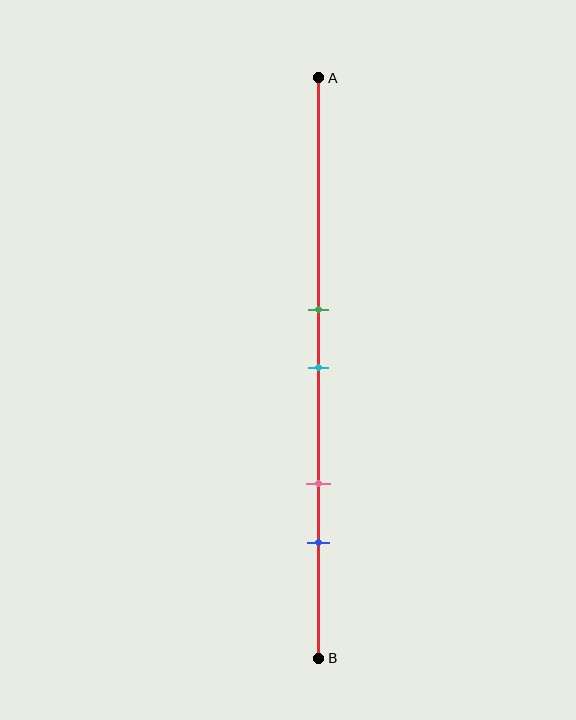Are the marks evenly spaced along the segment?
No, the marks are not evenly spaced.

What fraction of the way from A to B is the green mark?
The green mark is approximately 40% (0.4) of the way from A to B.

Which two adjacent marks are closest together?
The green and cyan marks are the closest adjacent pair.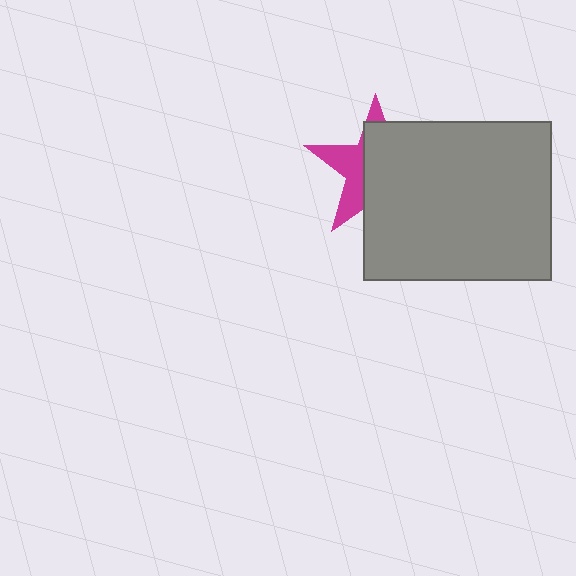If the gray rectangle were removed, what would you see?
You would see the complete magenta star.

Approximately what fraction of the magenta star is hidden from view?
Roughly 63% of the magenta star is hidden behind the gray rectangle.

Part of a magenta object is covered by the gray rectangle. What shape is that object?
It is a star.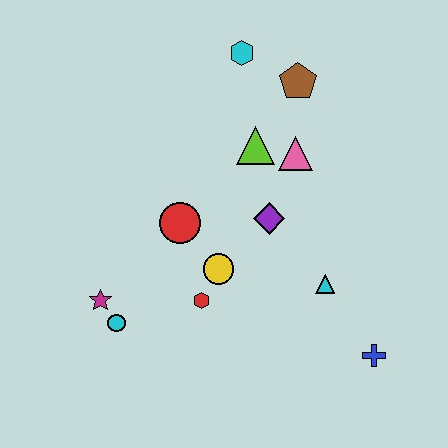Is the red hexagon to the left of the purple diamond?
Yes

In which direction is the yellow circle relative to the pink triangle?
The yellow circle is below the pink triangle.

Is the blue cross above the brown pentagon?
No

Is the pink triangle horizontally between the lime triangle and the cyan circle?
No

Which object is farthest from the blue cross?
The cyan hexagon is farthest from the blue cross.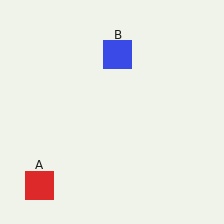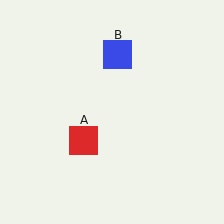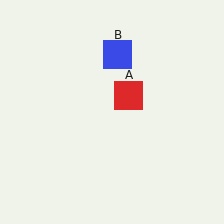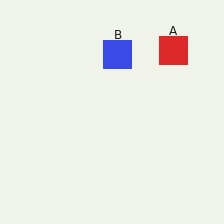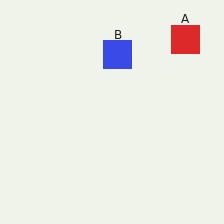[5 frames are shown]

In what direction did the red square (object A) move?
The red square (object A) moved up and to the right.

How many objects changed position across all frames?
1 object changed position: red square (object A).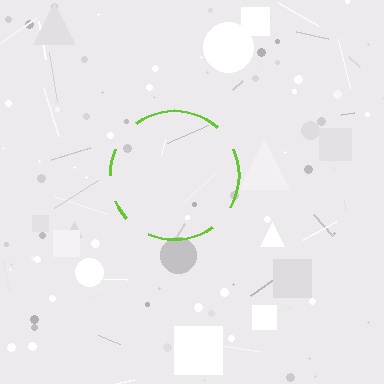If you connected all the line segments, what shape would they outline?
They would outline a circle.